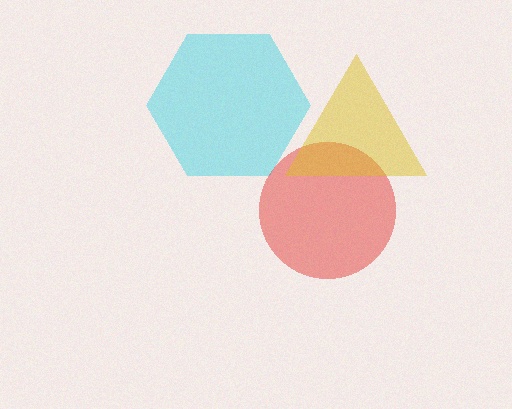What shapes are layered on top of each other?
The layered shapes are: a cyan hexagon, a red circle, a yellow triangle.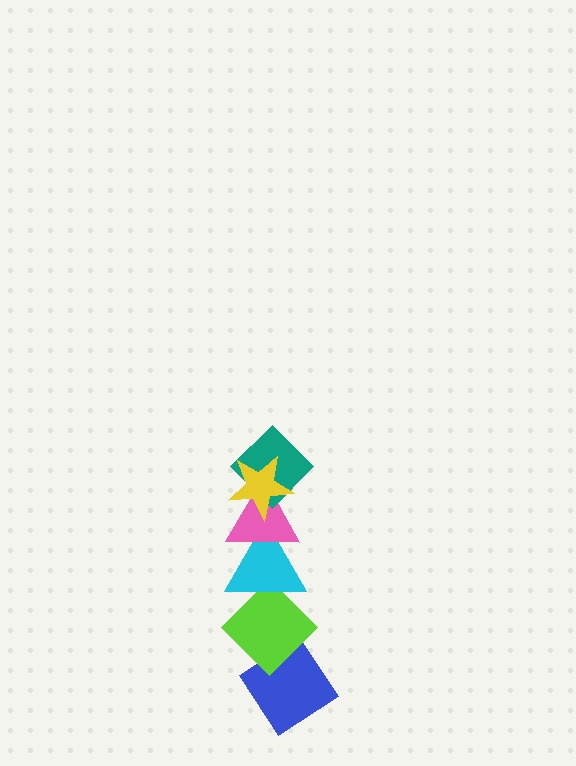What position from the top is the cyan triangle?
The cyan triangle is 4th from the top.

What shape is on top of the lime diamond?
The cyan triangle is on top of the lime diamond.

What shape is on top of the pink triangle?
The teal diamond is on top of the pink triangle.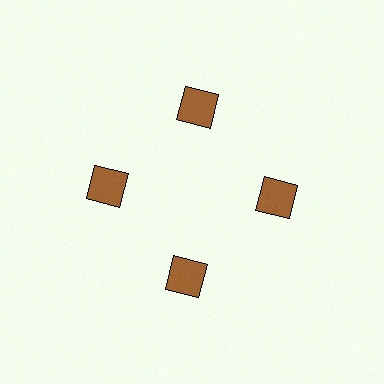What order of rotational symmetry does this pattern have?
This pattern has 4-fold rotational symmetry.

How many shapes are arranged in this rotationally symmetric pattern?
There are 4 shapes, arranged in 4 groups of 1.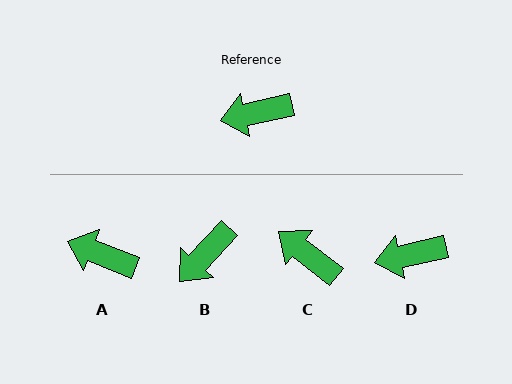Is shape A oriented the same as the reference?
No, it is off by about 34 degrees.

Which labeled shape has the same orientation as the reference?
D.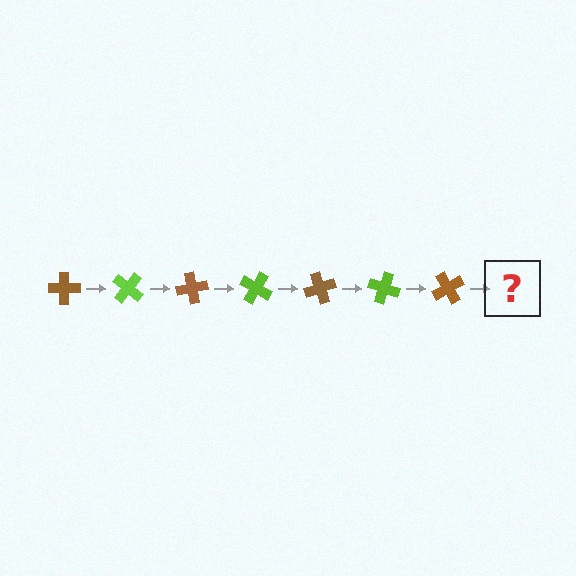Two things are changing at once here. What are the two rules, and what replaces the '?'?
The two rules are that it rotates 40 degrees each step and the color cycles through brown and lime. The '?' should be a lime cross, rotated 280 degrees from the start.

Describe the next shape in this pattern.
It should be a lime cross, rotated 280 degrees from the start.